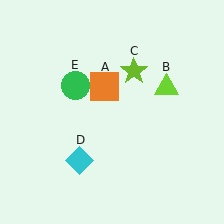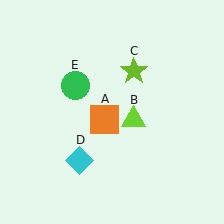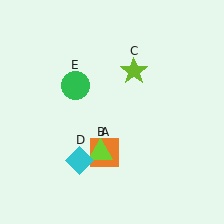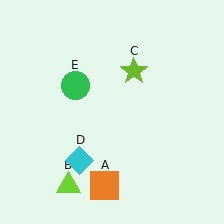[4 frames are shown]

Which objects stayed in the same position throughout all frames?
Lime star (object C) and cyan diamond (object D) and green circle (object E) remained stationary.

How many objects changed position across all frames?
2 objects changed position: orange square (object A), lime triangle (object B).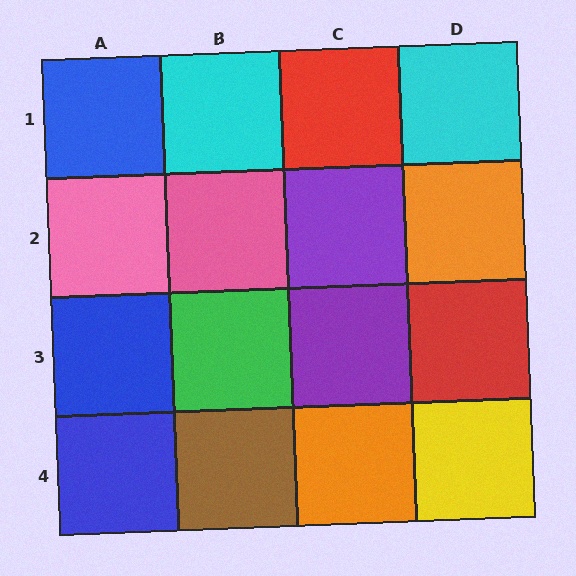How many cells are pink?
2 cells are pink.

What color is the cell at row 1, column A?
Blue.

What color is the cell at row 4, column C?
Orange.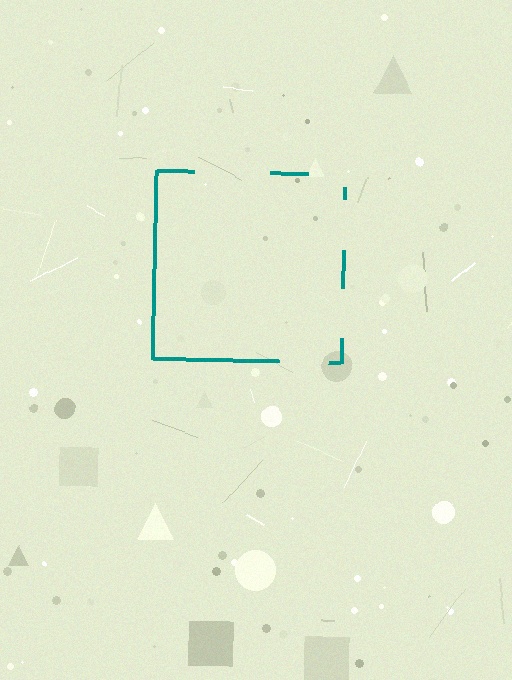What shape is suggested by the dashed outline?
The dashed outline suggests a square.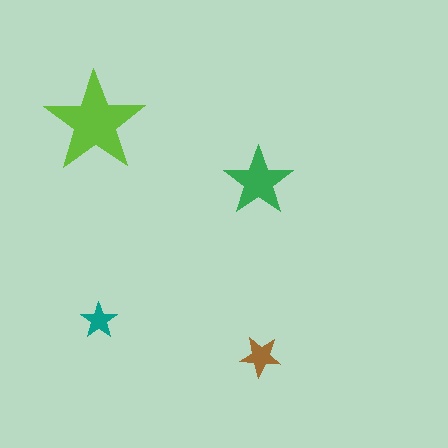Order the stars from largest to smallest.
the lime one, the green one, the brown one, the teal one.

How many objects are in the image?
There are 4 objects in the image.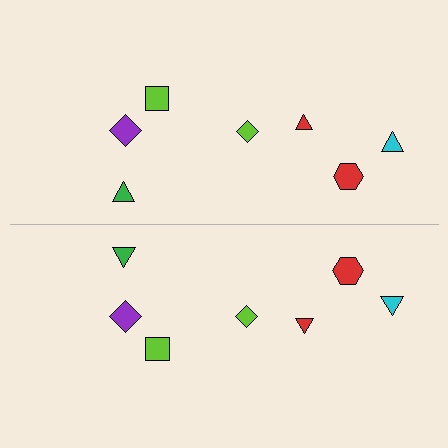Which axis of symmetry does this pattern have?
The pattern has a horizontal axis of symmetry running through the center of the image.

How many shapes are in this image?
There are 14 shapes in this image.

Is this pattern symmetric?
Yes, this pattern has bilateral (reflection) symmetry.